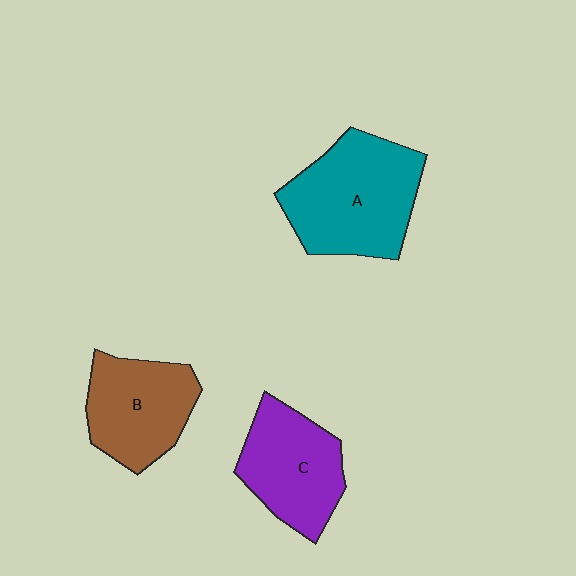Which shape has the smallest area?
Shape B (brown).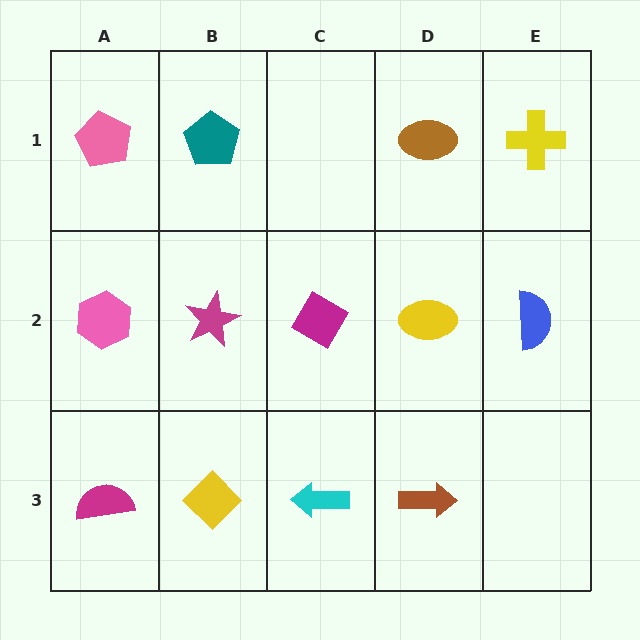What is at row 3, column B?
A yellow diamond.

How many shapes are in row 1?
4 shapes.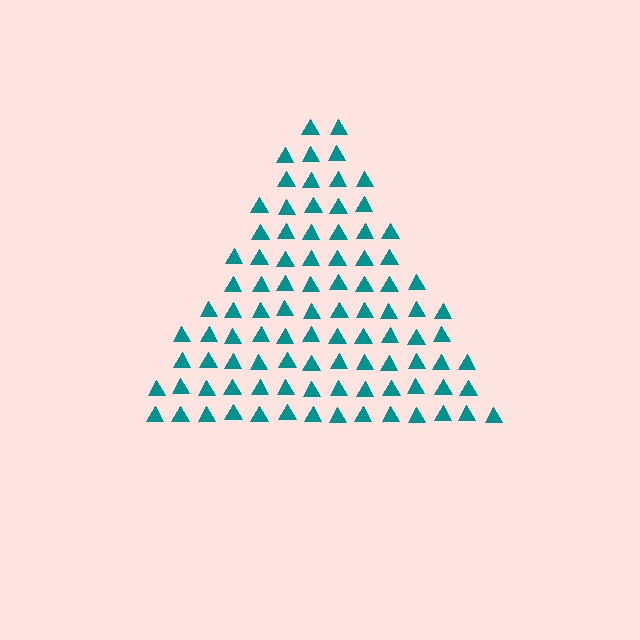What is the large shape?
The large shape is a triangle.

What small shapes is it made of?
It is made of small triangles.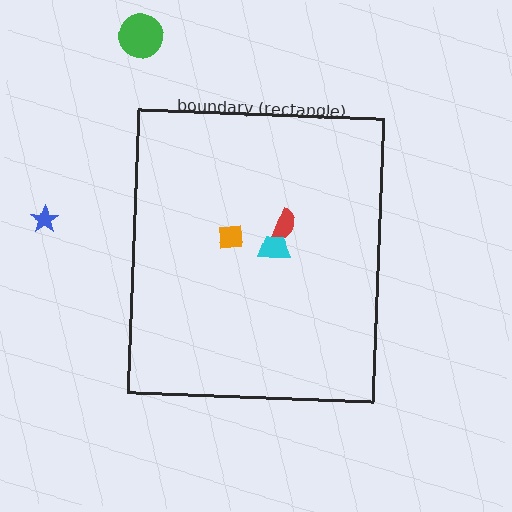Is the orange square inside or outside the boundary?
Inside.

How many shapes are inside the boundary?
3 inside, 2 outside.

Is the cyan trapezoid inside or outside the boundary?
Inside.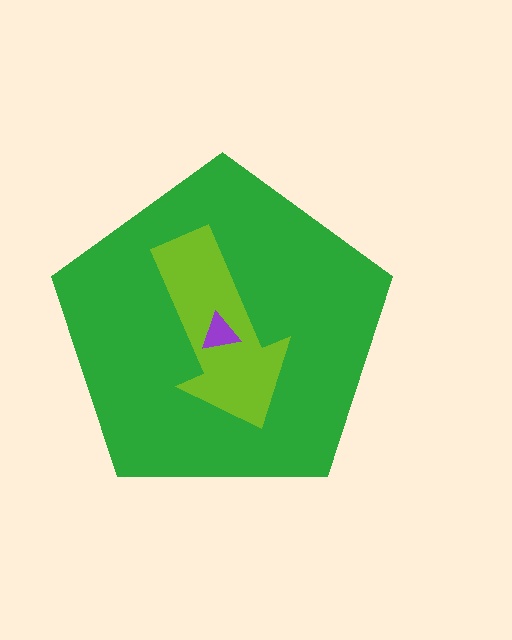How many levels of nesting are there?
3.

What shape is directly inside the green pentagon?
The lime arrow.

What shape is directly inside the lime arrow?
The purple triangle.